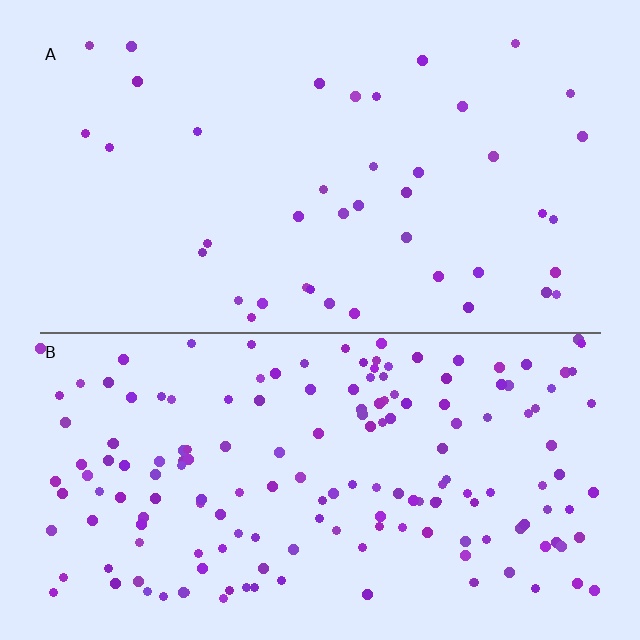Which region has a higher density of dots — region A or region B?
B (the bottom).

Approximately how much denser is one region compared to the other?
Approximately 4.1× — region B over region A.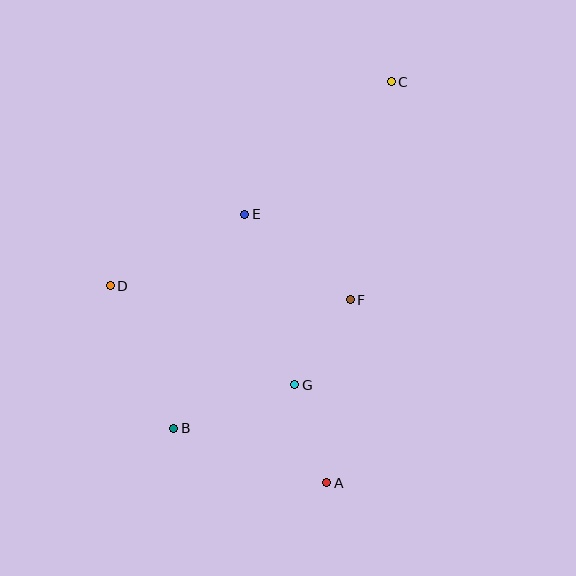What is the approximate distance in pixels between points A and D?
The distance between A and D is approximately 293 pixels.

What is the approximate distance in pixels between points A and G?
The distance between A and G is approximately 103 pixels.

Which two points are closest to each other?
Points F and G are closest to each other.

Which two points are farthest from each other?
Points B and C are farthest from each other.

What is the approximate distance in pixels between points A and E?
The distance between A and E is approximately 281 pixels.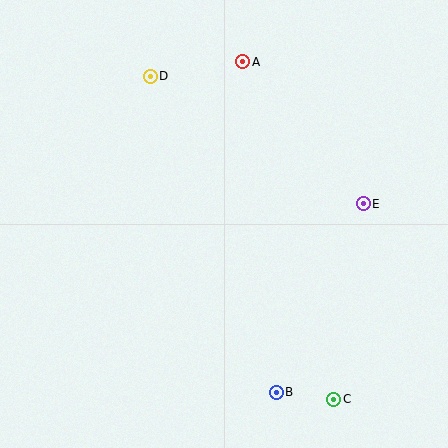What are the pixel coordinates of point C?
Point C is at (334, 399).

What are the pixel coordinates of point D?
Point D is at (150, 76).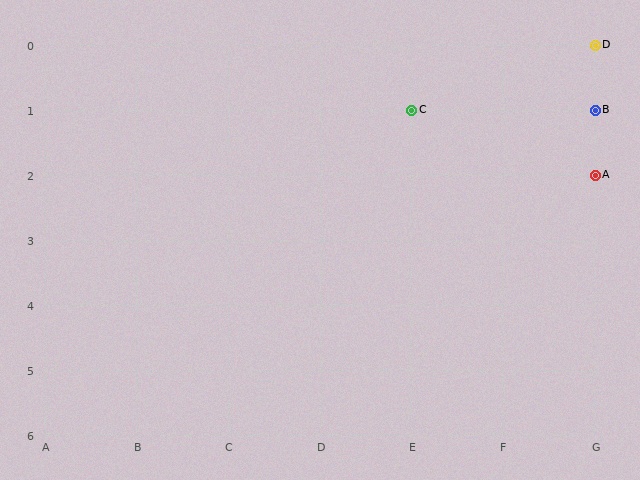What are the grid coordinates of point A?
Point A is at grid coordinates (G, 2).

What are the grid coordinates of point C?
Point C is at grid coordinates (E, 1).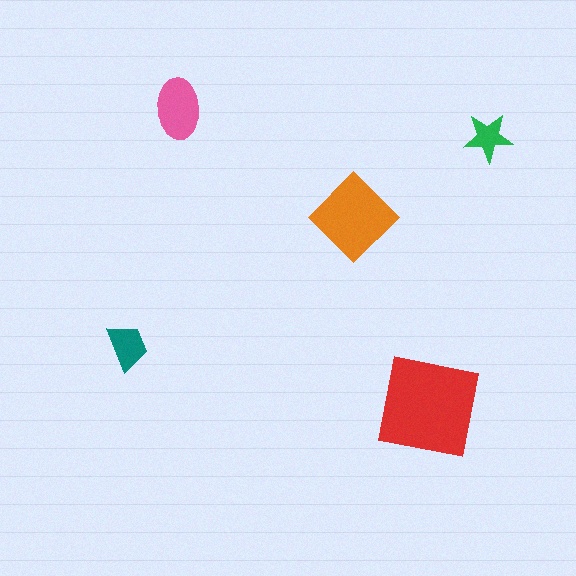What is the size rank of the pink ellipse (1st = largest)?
3rd.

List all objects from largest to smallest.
The red square, the orange diamond, the pink ellipse, the teal trapezoid, the green star.